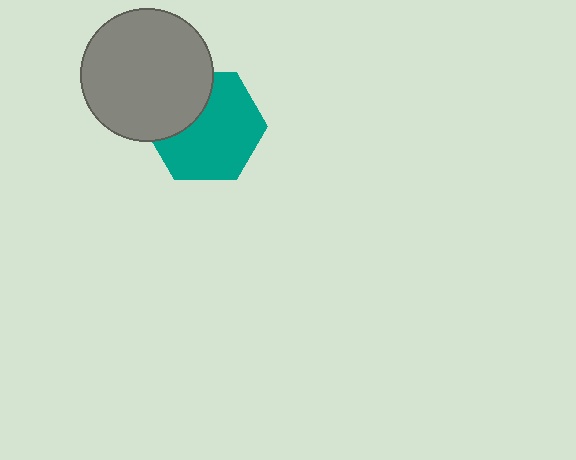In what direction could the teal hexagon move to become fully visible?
The teal hexagon could move toward the lower-right. That would shift it out from behind the gray circle entirely.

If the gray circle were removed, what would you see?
You would see the complete teal hexagon.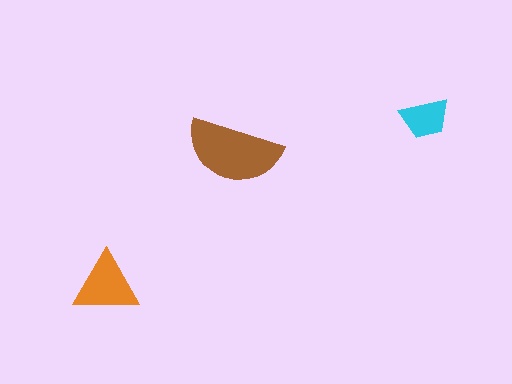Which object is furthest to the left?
The orange triangle is leftmost.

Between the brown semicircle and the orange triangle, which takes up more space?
The brown semicircle.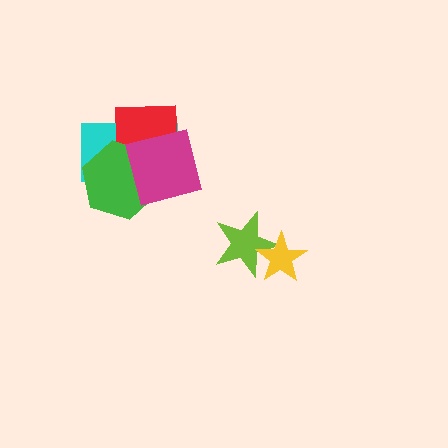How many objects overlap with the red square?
3 objects overlap with the red square.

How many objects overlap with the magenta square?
3 objects overlap with the magenta square.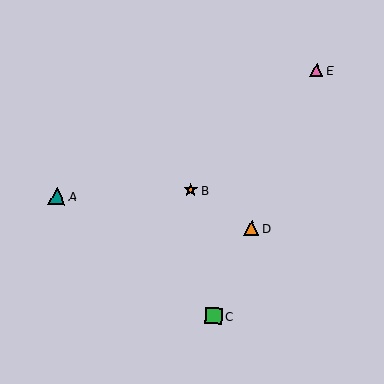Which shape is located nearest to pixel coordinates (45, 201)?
The teal triangle (labeled A) at (57, 196) is nearest to that location.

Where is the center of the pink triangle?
The center of the pink triangle is at (317, 70).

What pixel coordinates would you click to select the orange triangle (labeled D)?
Click at (252, 228) to select the orange triangle D.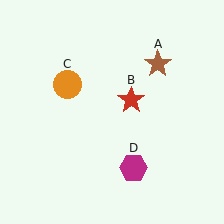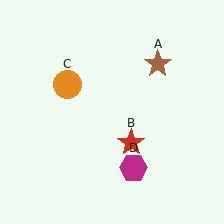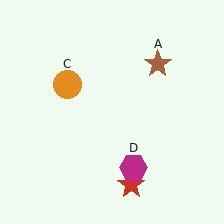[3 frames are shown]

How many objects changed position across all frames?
1 object changed position: red star (object B).